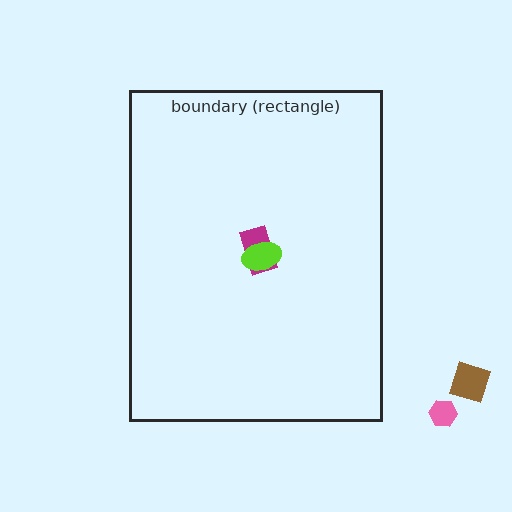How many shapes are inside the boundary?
2 inside, 2 outside.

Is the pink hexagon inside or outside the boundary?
Outside.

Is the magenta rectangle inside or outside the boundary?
Inside.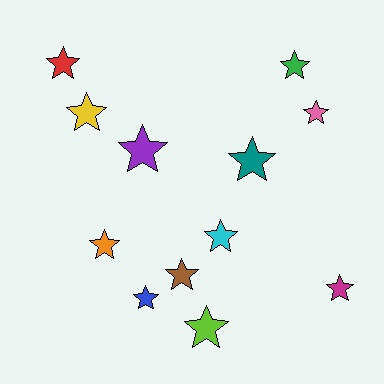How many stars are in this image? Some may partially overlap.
There are 12 stars.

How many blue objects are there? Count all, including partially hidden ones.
There is 1 blue object.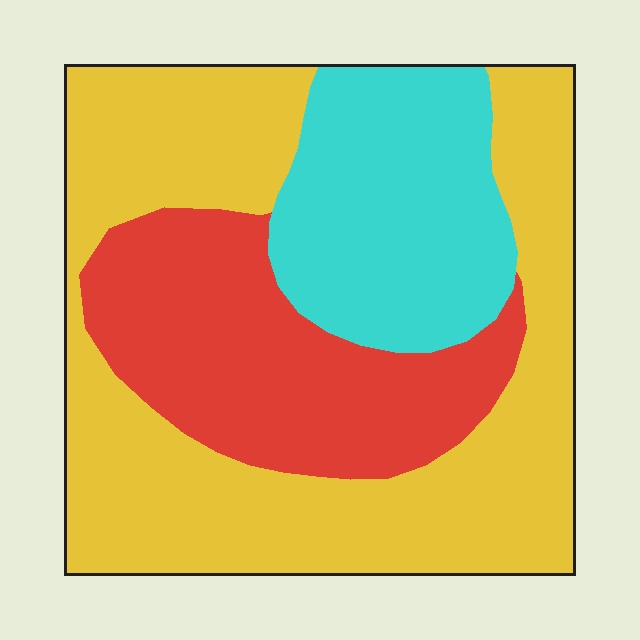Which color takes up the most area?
Yellow, at roughly 50%.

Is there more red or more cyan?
Red.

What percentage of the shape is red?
Red takes up between a sixth and a third of the shape.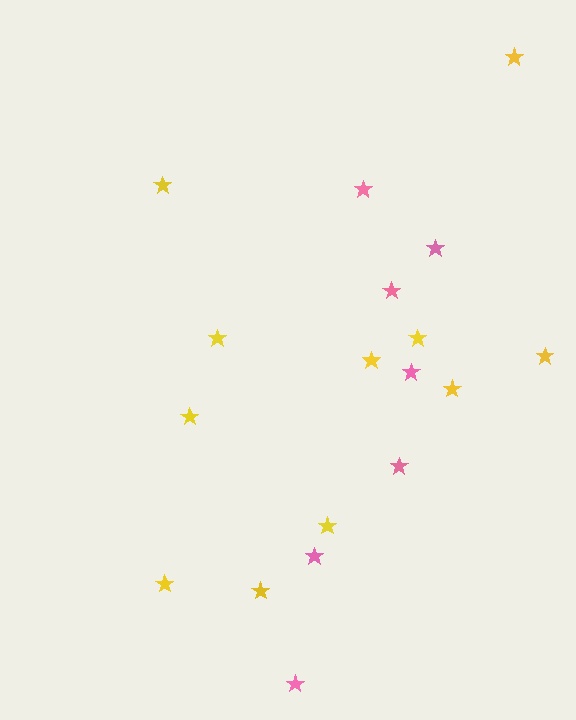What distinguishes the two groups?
There are 2 groups: one group of pink stars (7) and one group of yellow stars (11).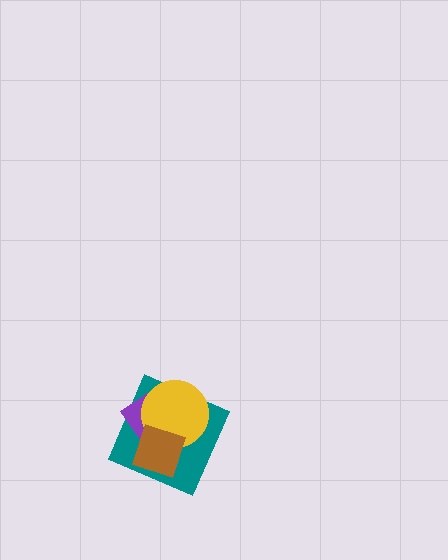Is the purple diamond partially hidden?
Yes, it is partially covered by another shape.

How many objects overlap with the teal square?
3 objects overlap with the teal square.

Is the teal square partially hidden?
Yes, it is partially covered by another shape.